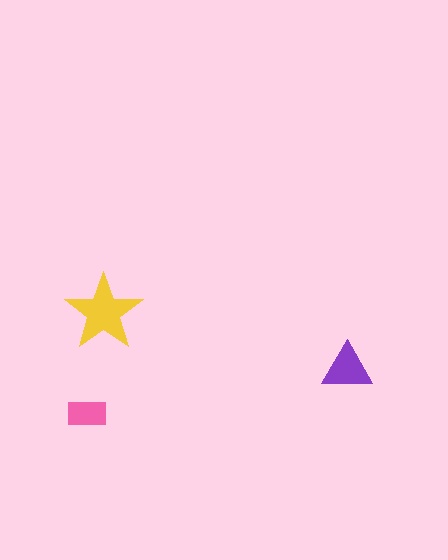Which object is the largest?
The yellow star.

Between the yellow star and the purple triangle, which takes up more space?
The yellow star.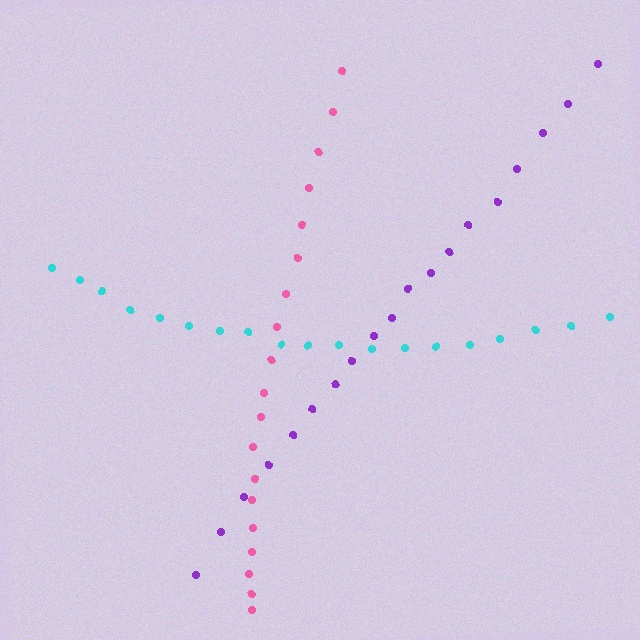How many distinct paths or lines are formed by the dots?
There are 3 distinct paths.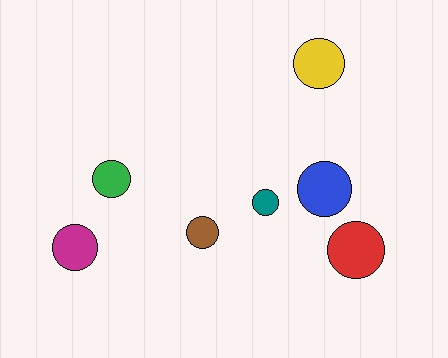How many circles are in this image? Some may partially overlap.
There are 7 circles.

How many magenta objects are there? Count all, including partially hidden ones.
There is 1 magenta object.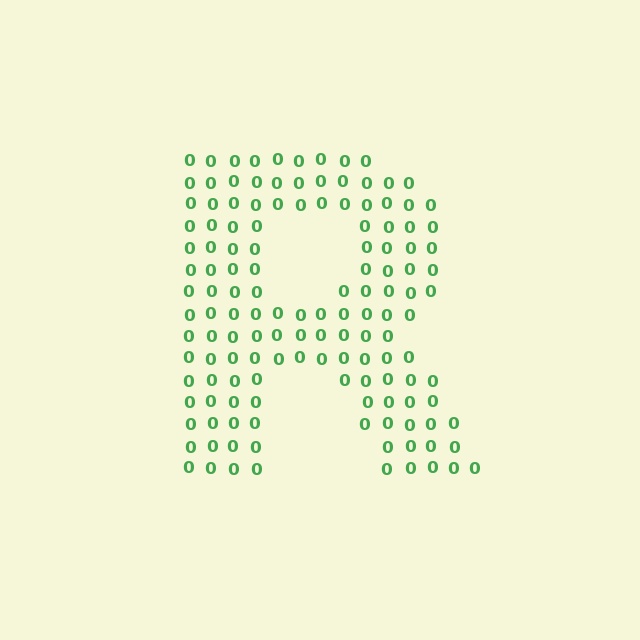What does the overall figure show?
The overall figure shows the letter R.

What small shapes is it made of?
It is made of small digit 0's.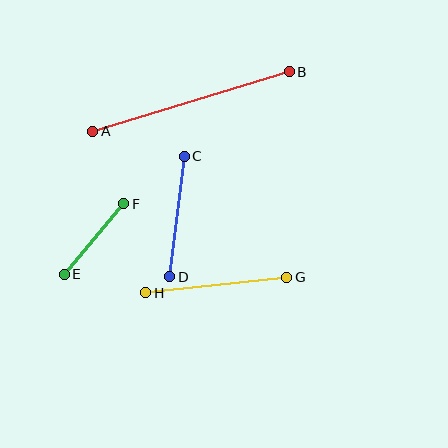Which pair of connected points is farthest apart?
Points A and B are farthest apart.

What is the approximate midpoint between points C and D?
The midpoint is at approximately (177, 217) pixels.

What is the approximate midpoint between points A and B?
The midpoint is at approximately (191, 102) pixels.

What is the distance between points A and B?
The distance is approximately 205 pixels.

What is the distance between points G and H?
The distance is approximately 142 pixels.